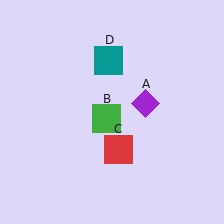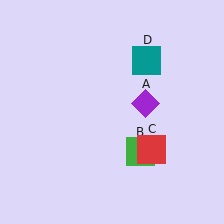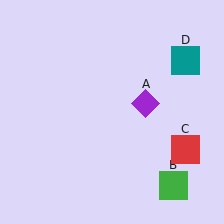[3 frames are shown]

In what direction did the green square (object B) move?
The green square (object B) moved down and to the right.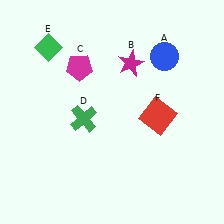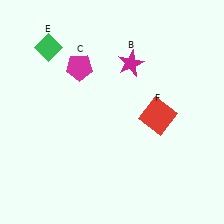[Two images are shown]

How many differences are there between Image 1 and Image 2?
There are 2 differences between the two images.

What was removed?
The blue circle (A), the green cross (D) were removed in Image 2.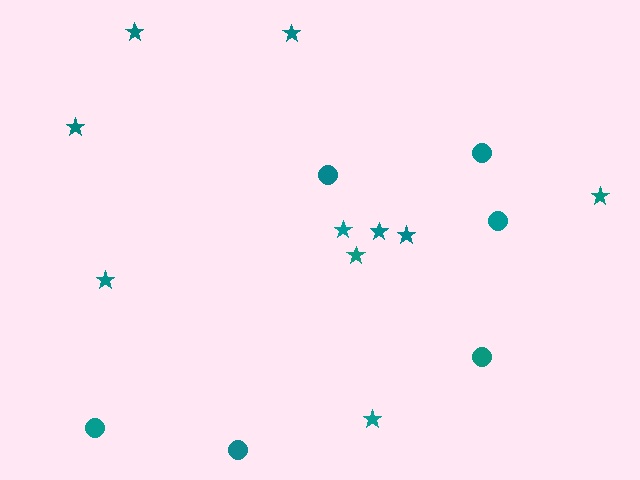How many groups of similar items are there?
There are 2 groups: one group of stars (10) and one group of circles (6).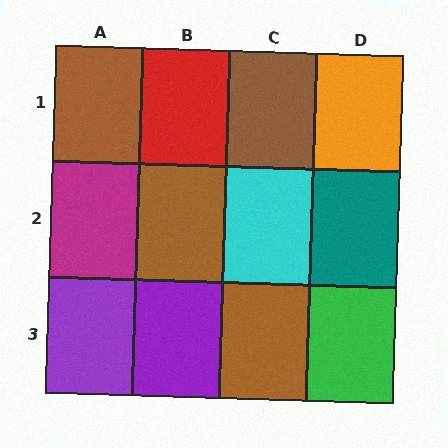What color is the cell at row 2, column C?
Cyan.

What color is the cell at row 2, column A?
Magenta.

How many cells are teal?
1 cell is teal.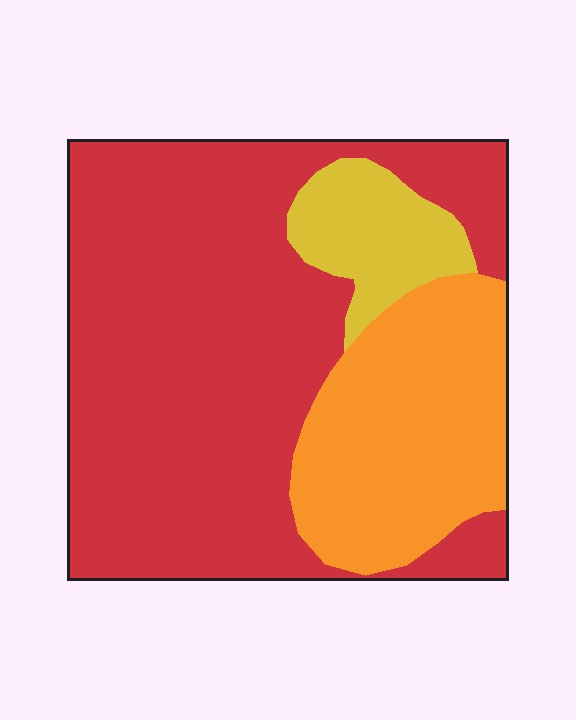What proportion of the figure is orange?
Orange takes up about one quarter (1/4) of the figure.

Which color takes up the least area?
Yellow, at roughly 10%.